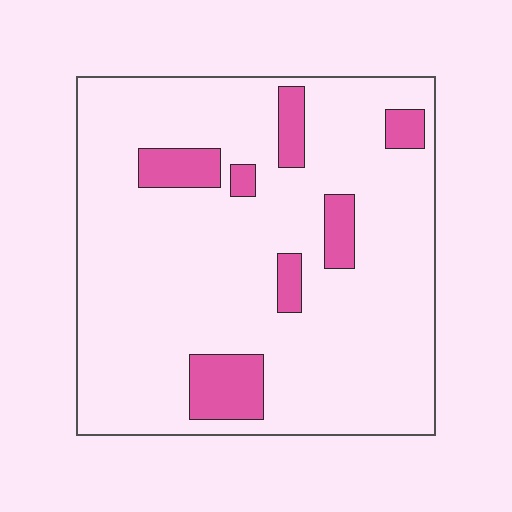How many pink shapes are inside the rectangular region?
7.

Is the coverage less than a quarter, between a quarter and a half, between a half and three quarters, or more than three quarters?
Less than a quarter.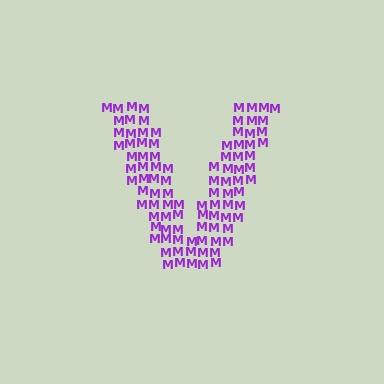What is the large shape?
The large shape is the letter V.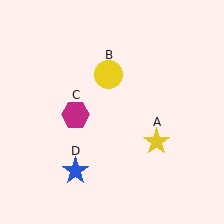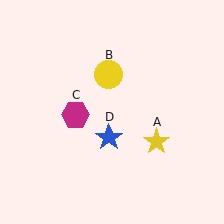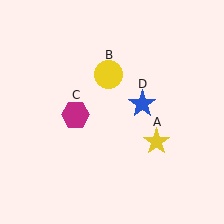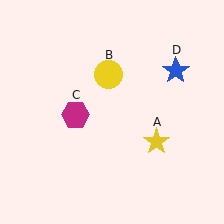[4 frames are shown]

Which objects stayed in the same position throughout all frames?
Yellow star (object A) and yellow circle (object B) and magenta hexagon (object C) remained stationary.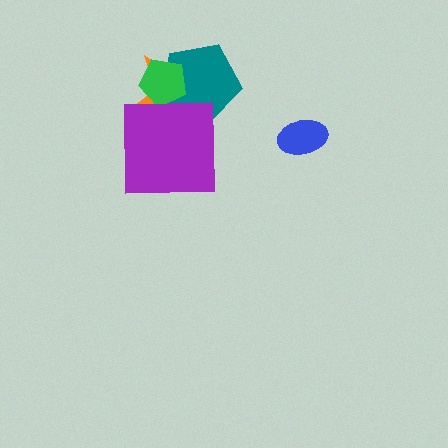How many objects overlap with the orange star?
3 objects overlap with the orange star.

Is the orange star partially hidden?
Yes, it is partially covered by another shape.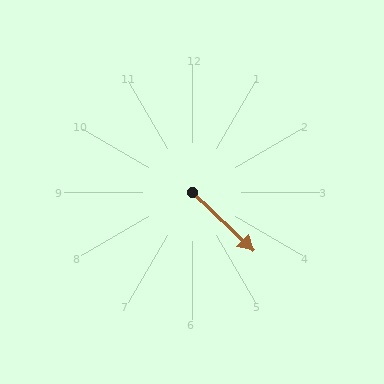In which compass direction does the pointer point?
Southeast.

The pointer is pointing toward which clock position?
Roughly 4 o'clock.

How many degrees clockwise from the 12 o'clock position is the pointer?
Approximately 134 degrees.